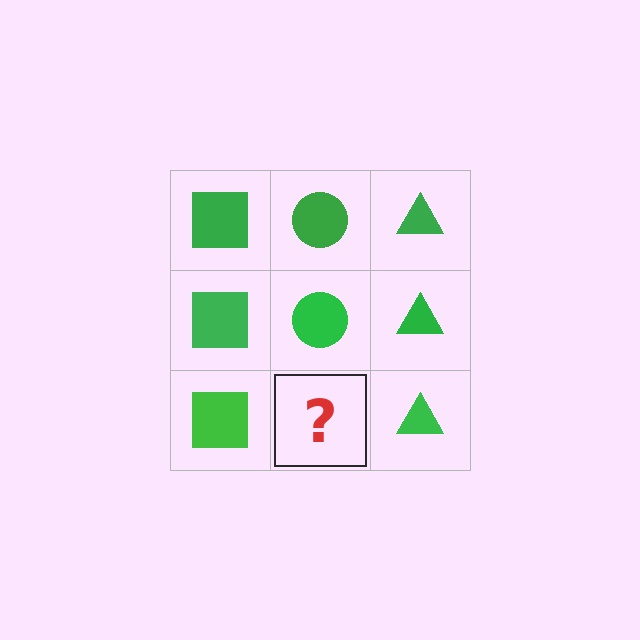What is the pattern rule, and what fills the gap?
The rule is that each column has a consistent shape. The gap should be filled with a green circle.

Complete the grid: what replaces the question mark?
The question mark should be replaced with a green circle.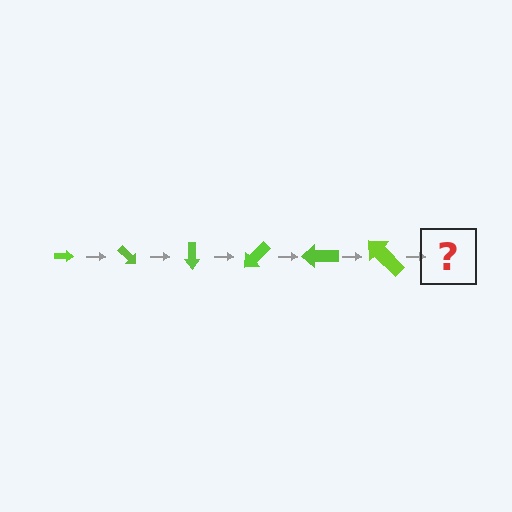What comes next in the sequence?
The next element should be an arrow, larger than the previous one and rotated 270 degrees from the start.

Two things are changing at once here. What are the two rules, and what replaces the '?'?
The two rules are that the arrow grows larger each step and it rotates 45 degrees each step. The '?' should be an arrow, larger than the previous one and rotated 270 degrees from the start.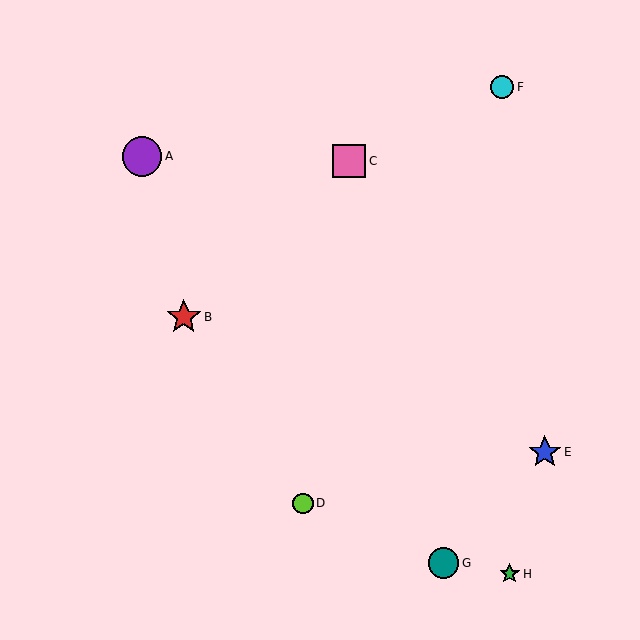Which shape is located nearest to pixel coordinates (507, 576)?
The green star (labeled H) at (510, 574) is nearest to that location.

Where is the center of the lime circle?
The center of the lime circle is at (303, 503).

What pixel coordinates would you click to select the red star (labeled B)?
Click at (184, 317) to select the red star B.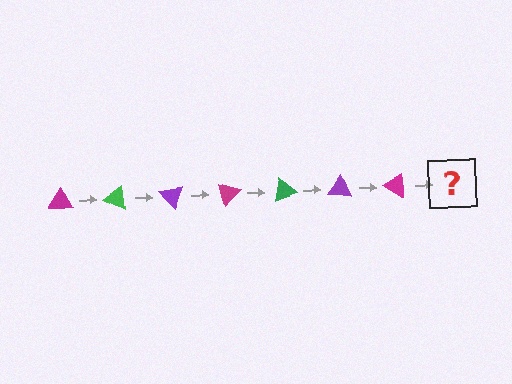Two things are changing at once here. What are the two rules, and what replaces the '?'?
The two rules are that it rotates 25 degrees each step and the color cycles through magenta, green, and purple. The '?' should be a green triangle, rotated 175 degrees from the start.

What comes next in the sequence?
The next element should be a green triangle, rotated 175 degrees from the start.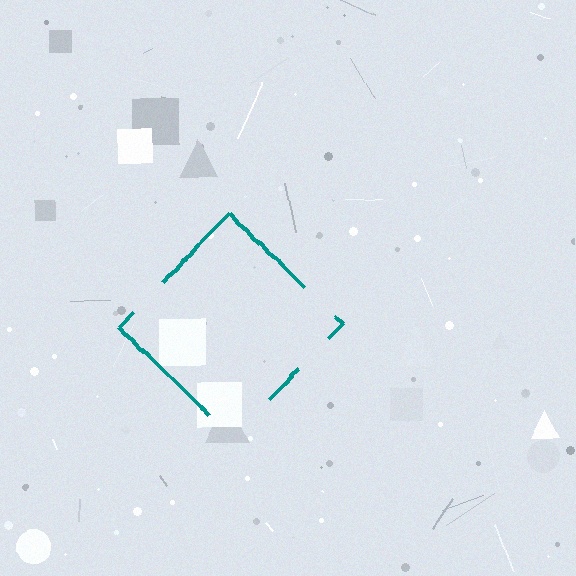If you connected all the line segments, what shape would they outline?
They would outline a diamond.